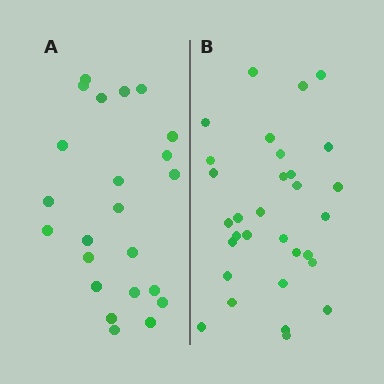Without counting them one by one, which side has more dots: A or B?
Region B (the right region) has more dots.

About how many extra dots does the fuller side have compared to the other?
Region B has roughly 8 or so more dots than region A.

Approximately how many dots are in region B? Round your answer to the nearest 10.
About 30 dots. (The exact count is 31, which rounds to 30.)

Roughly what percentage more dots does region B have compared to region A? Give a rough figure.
About 35% more.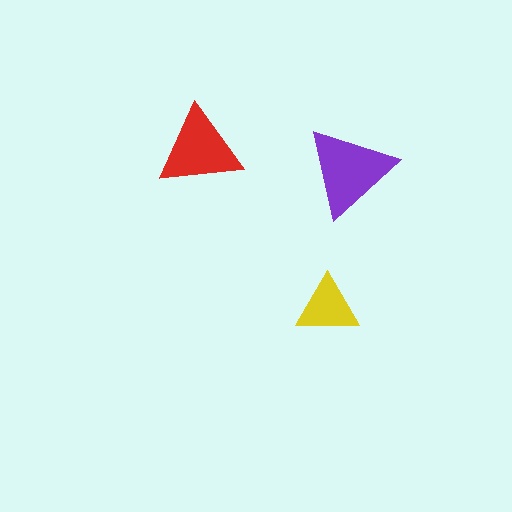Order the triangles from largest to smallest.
the purple one, the red one, the yellow one.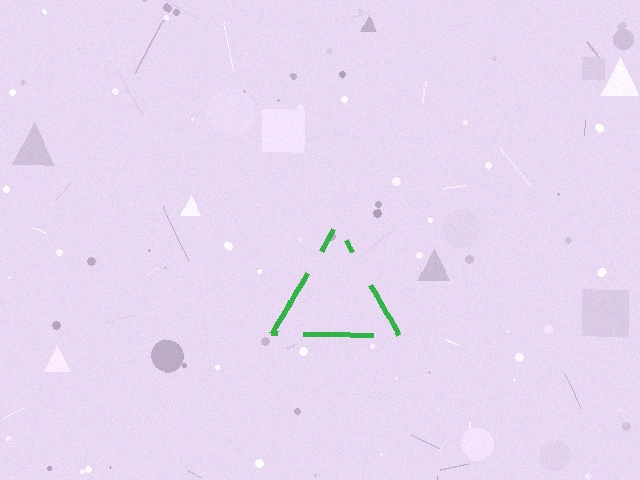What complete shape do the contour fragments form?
The contour fragments form a triangle.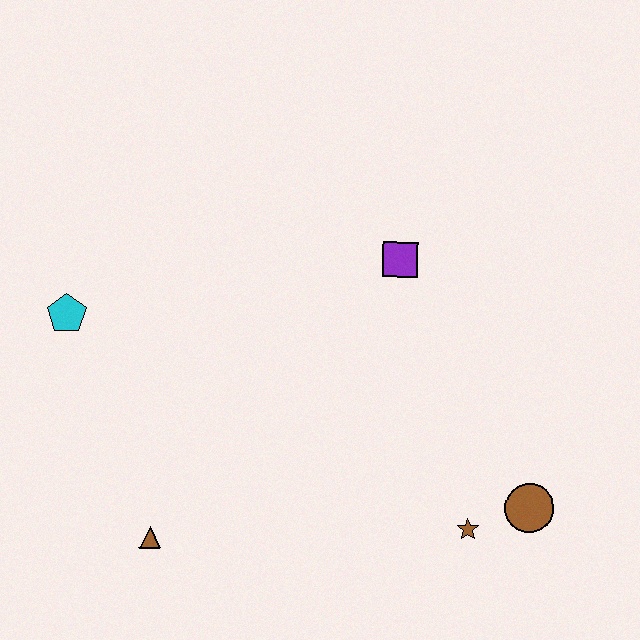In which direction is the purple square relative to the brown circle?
The purple square is above the brown circle.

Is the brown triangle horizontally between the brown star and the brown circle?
No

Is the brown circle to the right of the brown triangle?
Yes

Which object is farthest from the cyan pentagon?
The brown circle is farthest from the cyan pentagon.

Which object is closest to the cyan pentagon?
The brown triangle is closest to the cyan pentagon.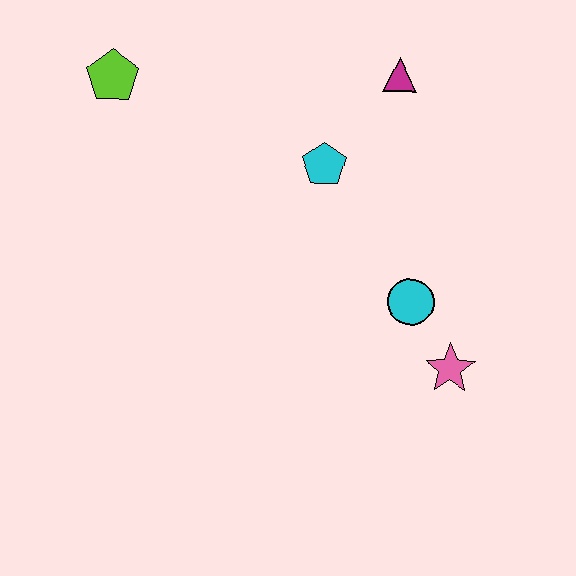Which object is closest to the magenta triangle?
The cyan pentagon is closest to the magenta triangle.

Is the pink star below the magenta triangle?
Yes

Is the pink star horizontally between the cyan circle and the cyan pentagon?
No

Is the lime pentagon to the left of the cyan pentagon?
Yes